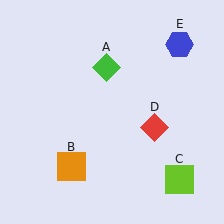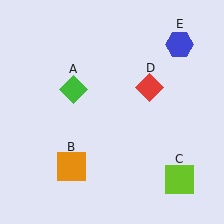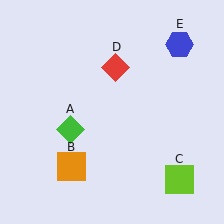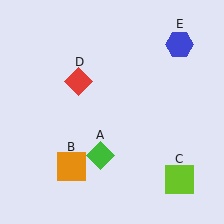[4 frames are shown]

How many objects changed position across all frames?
2 objects changed position: green diamond (object A), red diamond (object D).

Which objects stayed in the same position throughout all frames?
Orange square (object B) and lime square (object C) and blue hexagon (object E) remained stationary.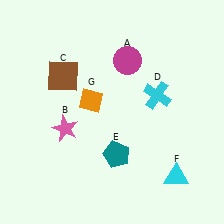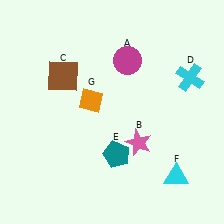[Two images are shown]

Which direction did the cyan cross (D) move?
The cyan cross (D) moved right.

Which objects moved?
The objects that moved are: the pink star (B), the cyan cross (D).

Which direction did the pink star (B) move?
The pink star (B) moved right.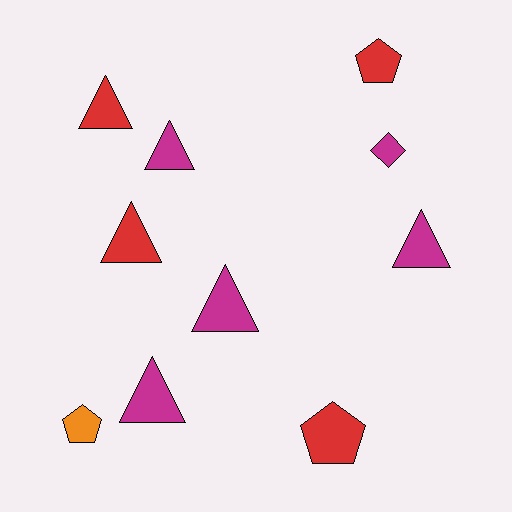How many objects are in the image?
There are 10 objects.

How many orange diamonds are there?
There are no orange diamonds.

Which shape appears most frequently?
Triangle, with 6 objects.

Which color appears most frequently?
Magenta, with 5 objects.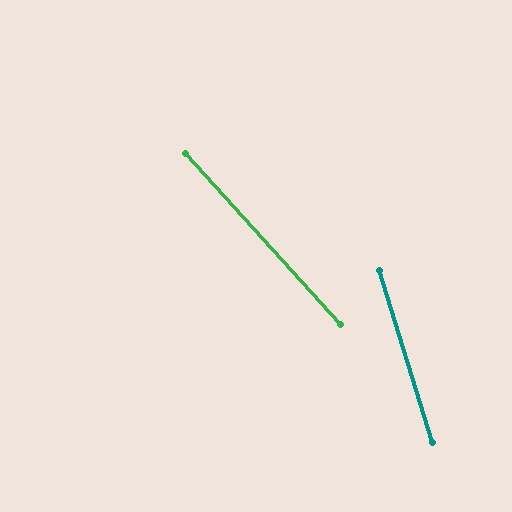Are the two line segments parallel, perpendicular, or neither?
Neither parallel nor perpendicular — they differ by about 25°.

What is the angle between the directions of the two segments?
Approximately 25 degrees.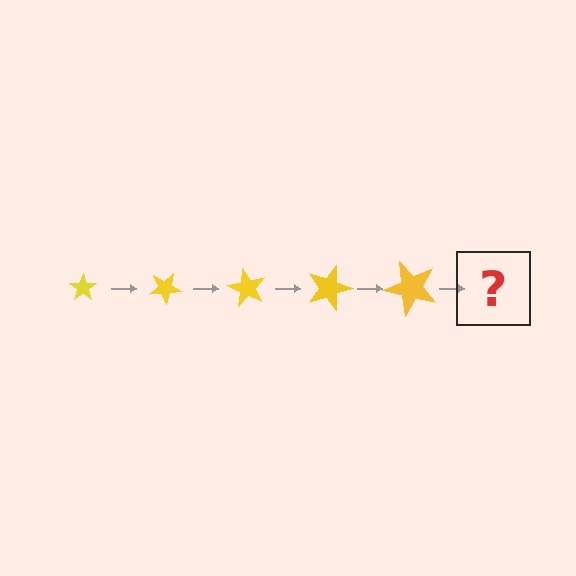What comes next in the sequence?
The next element should be a star, larger than the previous one and rotated 150 degrees from the start.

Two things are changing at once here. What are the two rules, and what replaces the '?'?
The two rules are that the star grows larger each step and it rotates 30 degrees each step. The '?' should be a star, larger than the previous one and rotated 150 degrees from the start.